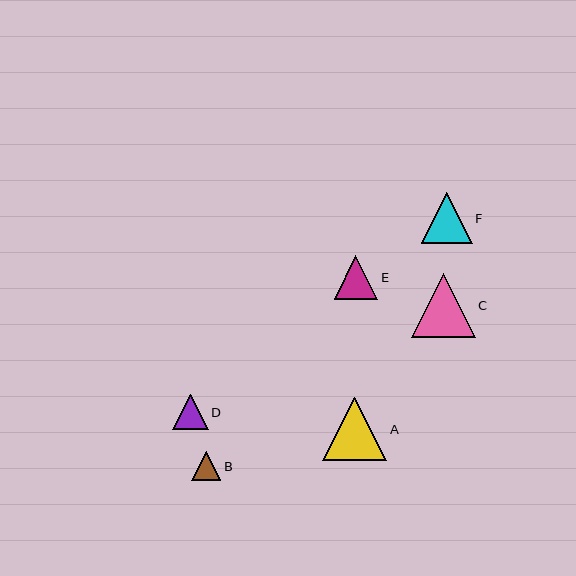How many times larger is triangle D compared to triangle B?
Triangle D is approximately 1.2 times the size of triangle B.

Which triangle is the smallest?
Triangle B is the smallest with a size of approximately 29 pixels.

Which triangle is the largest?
Triangle C is the largest with a size of approximately 64 pixels.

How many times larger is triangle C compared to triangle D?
Triangle C is approximately 1.8 times the size of triangle D.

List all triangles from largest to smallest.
From largest to smallest: C, A, F, E, D, B.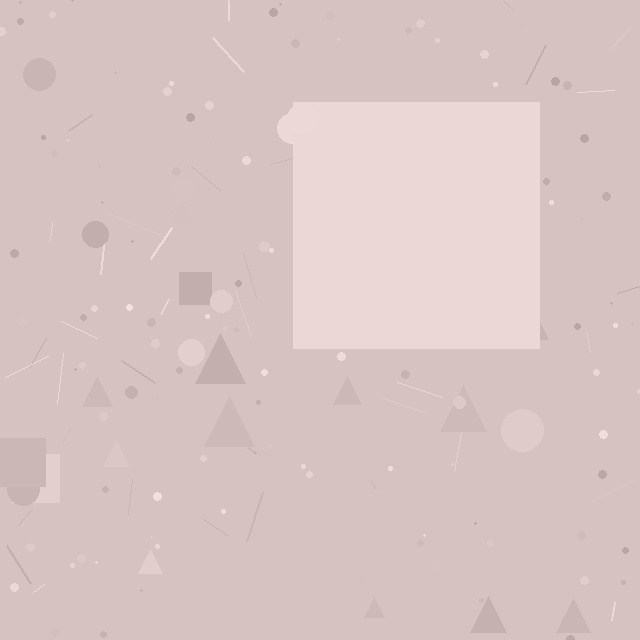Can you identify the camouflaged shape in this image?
The camouflaged shape is a square.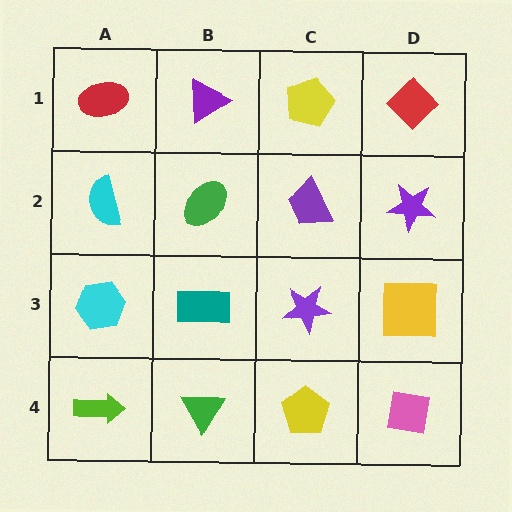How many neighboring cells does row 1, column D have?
2.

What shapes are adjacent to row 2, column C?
A yellow pentagon (row 1, column C), a purple star (row 3, column C), a green ellipse (row 2, column B), a purple star (row 2, column D).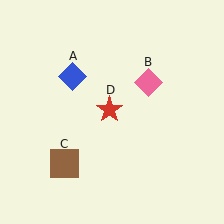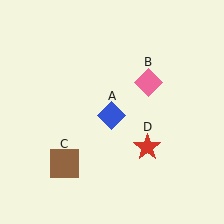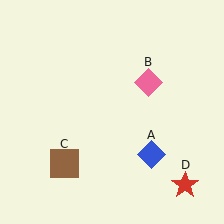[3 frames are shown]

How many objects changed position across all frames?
2 objects changed position: blue diamond (object A), red star (object D).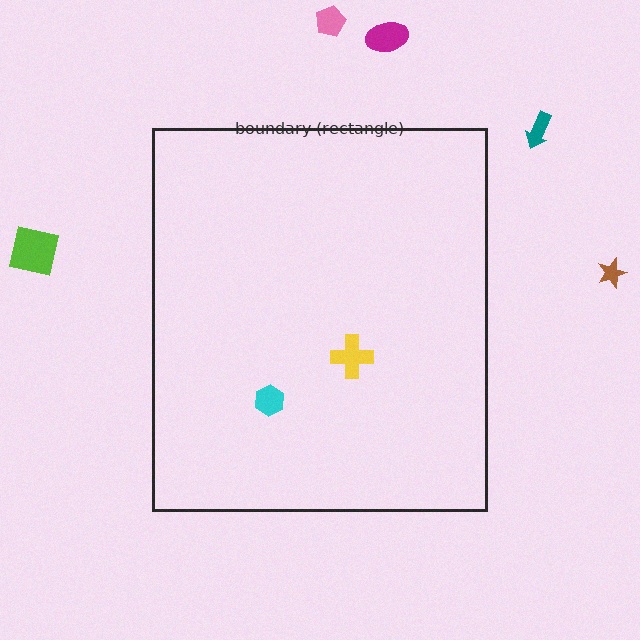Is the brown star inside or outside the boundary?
Outside.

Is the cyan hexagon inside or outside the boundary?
Inside.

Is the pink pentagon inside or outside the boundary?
Outside.